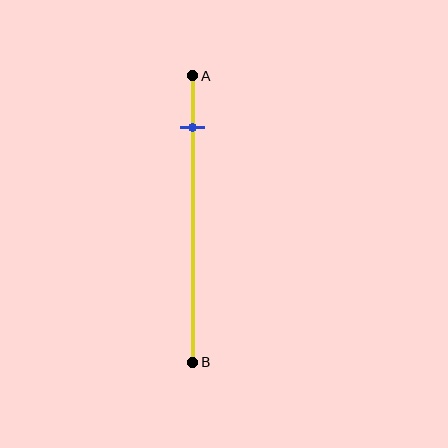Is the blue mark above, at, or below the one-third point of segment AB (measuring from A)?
The blue mark is above the one-third point of segment AB.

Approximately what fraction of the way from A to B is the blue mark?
The blue mark is approximately 20% of the way from A to B.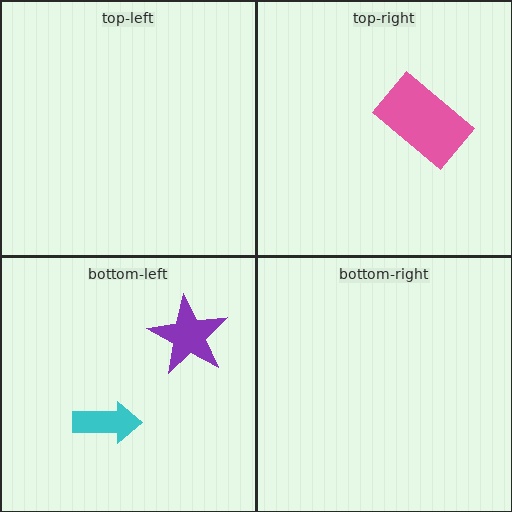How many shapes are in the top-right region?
1.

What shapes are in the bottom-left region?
The purple star, the cyan arrow.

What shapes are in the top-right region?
The pink rectangle.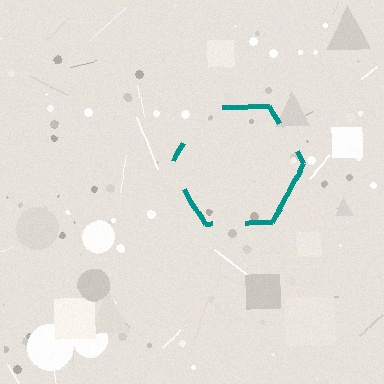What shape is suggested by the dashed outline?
The dashed outline suggests a hexagon.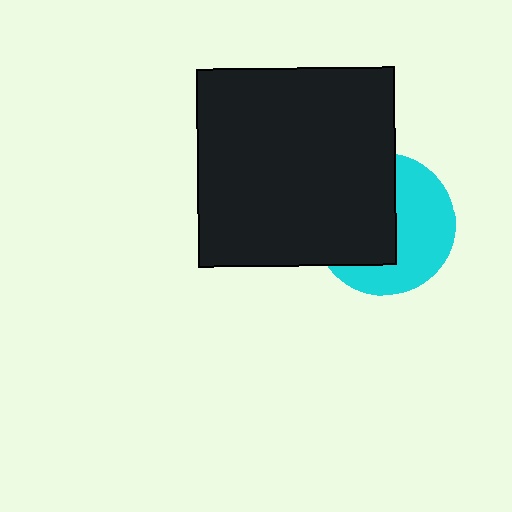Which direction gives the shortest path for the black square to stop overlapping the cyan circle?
Moving left gives the shortest separation.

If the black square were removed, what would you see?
You would see the complete cyan circle.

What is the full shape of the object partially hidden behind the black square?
The partially hidden object is a cyan circle.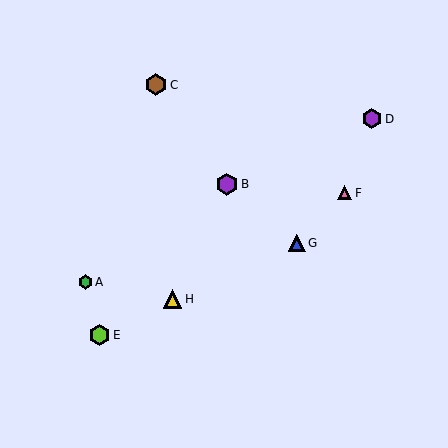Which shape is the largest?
The purple hexagon (labeled B) is the largest.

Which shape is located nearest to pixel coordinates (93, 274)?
The green hexagon (labeled A) at (85, 282) is nearest to that location.